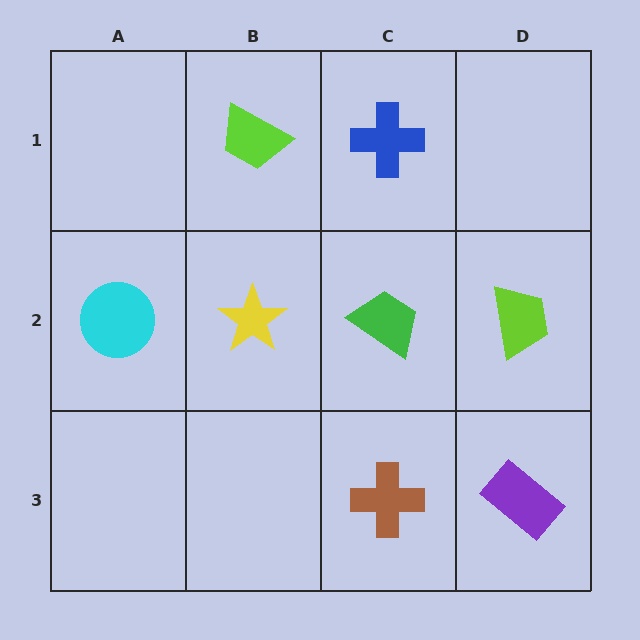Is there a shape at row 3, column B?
No, that cell is empty.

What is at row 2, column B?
A yellow star.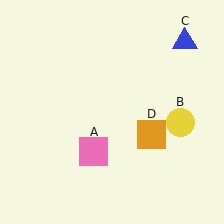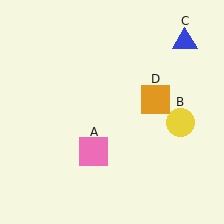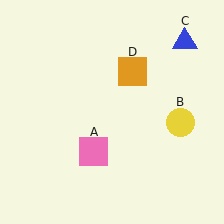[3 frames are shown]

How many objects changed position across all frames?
1 object changed position: orange square (object D).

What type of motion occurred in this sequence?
The orange square (object D) rotated counterclockwise around the center of the scene.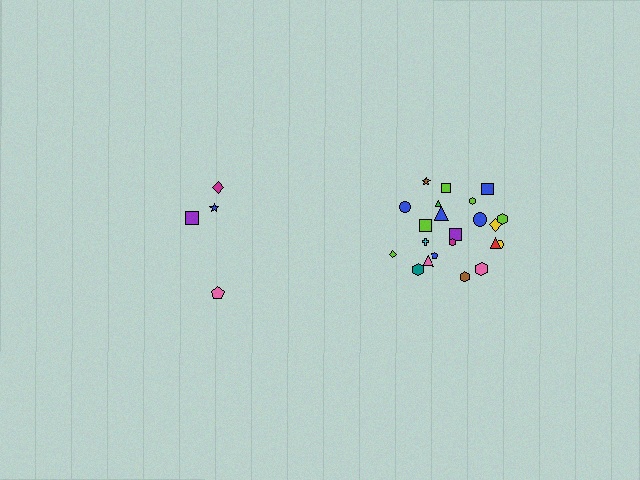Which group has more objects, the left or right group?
The right group.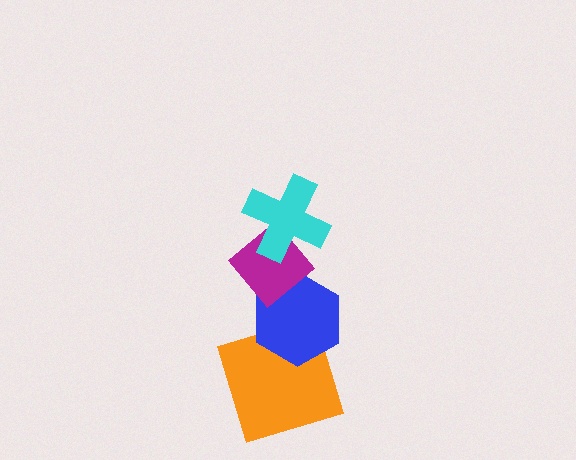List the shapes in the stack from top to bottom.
From top to bottom: the cyan cross, the magenta diamond, the blue hexagon, the orange square.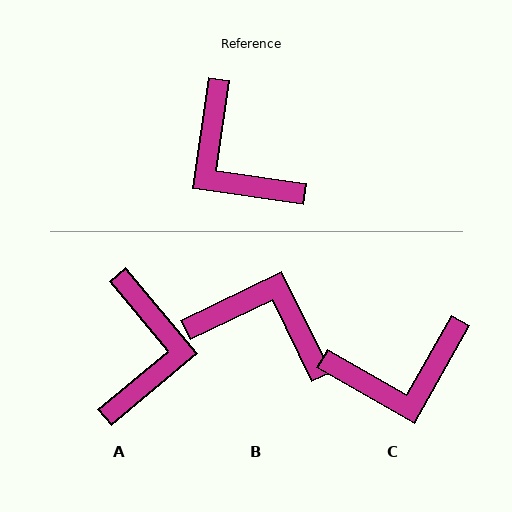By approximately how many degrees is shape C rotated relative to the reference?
Approximately 68 degrees counter-clockwise.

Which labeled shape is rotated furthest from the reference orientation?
B, about 146 degrees away.